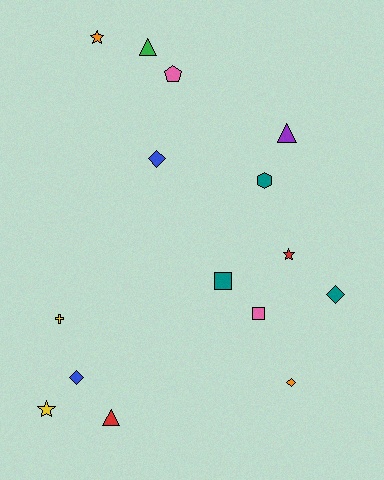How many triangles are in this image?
There are 3 triangles.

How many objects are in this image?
There are 15 objects.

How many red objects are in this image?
There are 2 red objects.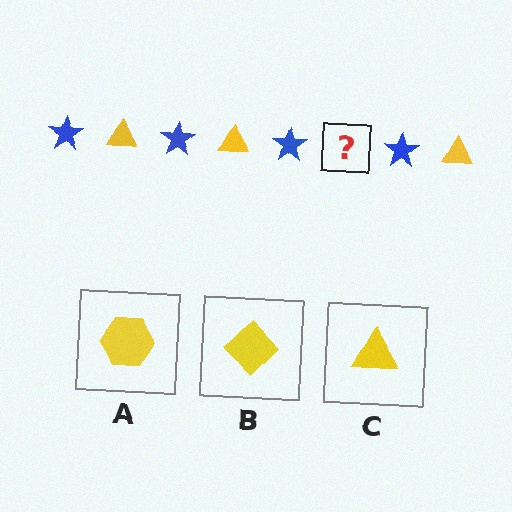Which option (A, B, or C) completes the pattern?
C.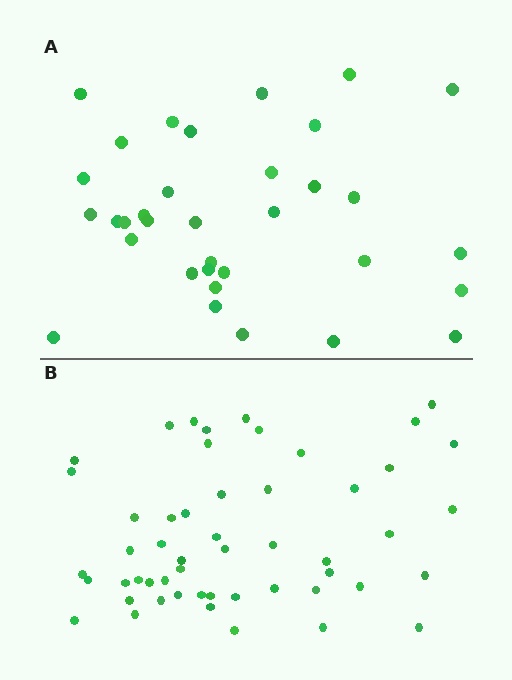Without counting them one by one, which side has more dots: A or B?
Region B (the bottom region) has more dots.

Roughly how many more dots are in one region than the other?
Region B has approximately 20 more dots than region A.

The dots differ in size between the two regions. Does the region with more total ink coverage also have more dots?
No. Region A has more total ink coverage because its dots are larger, but region B actually contains more individual dots. Total area can be misleading — the number of items is what matters here.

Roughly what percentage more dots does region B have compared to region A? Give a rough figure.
About 55% more.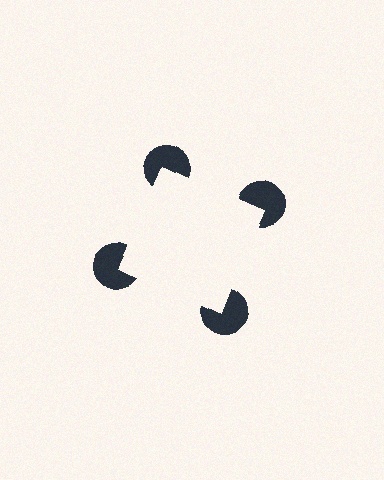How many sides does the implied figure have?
4 sides.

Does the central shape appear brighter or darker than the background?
It typically appears slightly brighter than the background, even though no actual brightness change is drawn.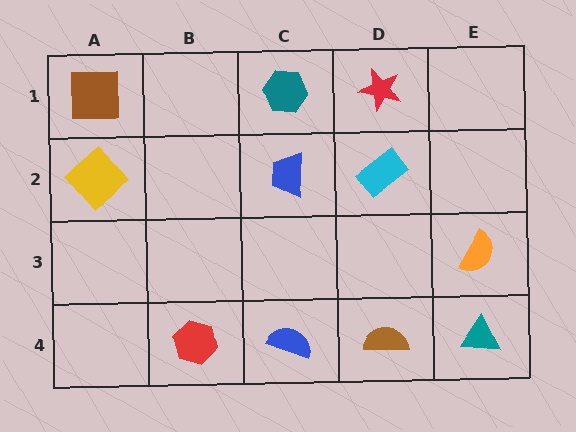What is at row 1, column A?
A brown square.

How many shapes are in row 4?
4 shapes.